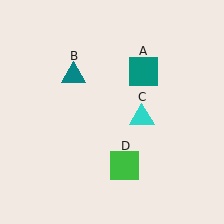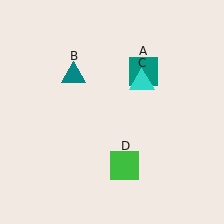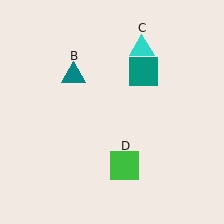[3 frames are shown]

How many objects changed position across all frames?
1 object changed position: cyan triangle (object C).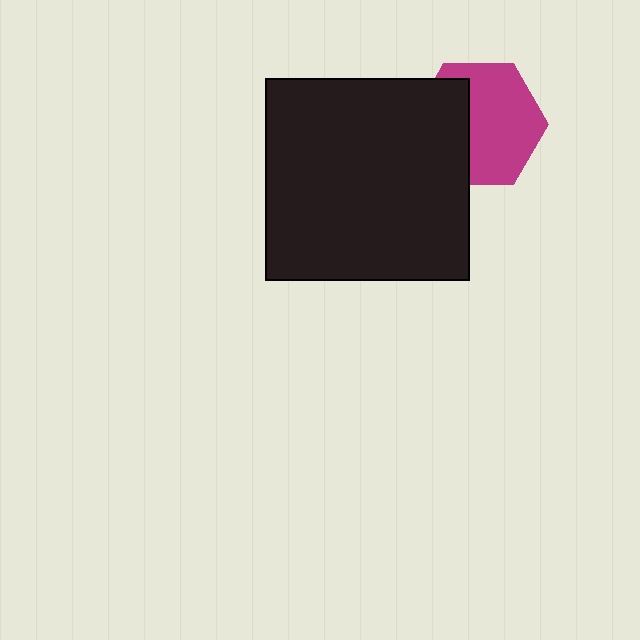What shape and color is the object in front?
The object in front is a black rectangle.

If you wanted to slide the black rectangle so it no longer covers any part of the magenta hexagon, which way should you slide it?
Slide it left — that is the most direct way to separate the two shapes.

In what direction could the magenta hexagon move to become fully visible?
The magenta hexagon could move right. That would shift it out from behind the black rectangle entirely.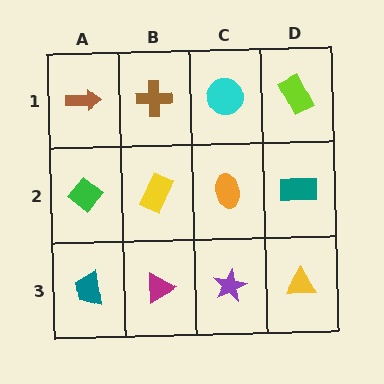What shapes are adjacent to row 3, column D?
A teal rectangle (row 2, column D), a purple star (row 3, column C).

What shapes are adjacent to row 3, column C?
An orange ellipse (row 2, column C), a magenta triangle (row 3, column B), a yellow triangle (row 3, column D).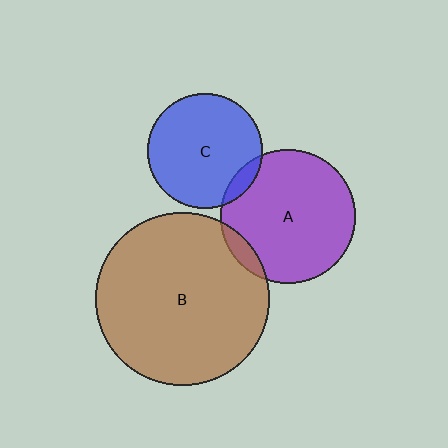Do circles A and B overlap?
Yes.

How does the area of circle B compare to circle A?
Approximately 1.7 times.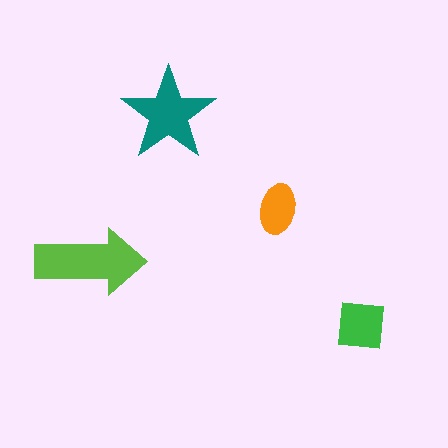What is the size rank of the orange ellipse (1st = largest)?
4th.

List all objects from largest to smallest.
The lime arrow, the teal star, the green square, the orange ellipse.